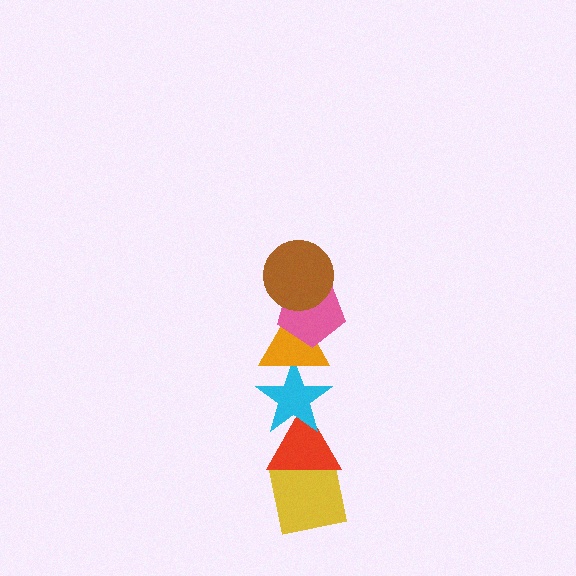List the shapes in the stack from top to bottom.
From top to bottom: the brown circle, the pink pentagon, the orange triangle, the cyan star, the red triangle, the yellow square.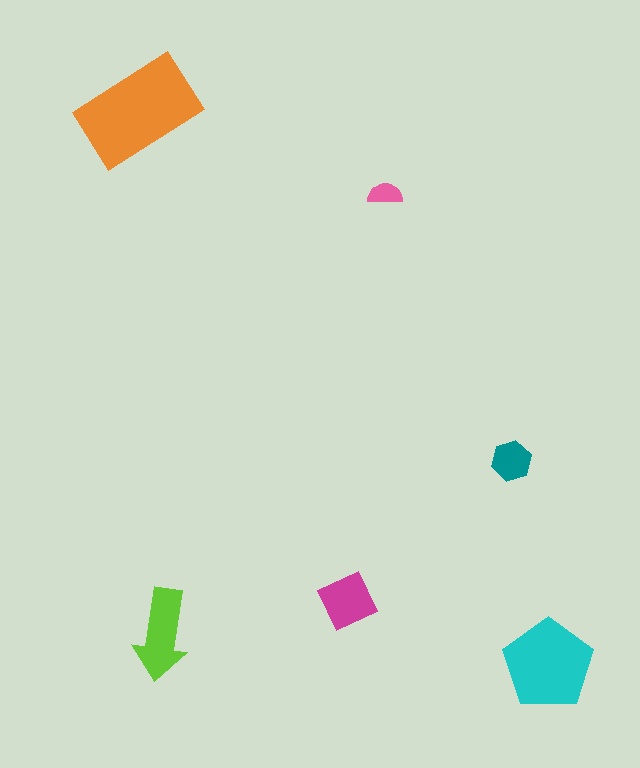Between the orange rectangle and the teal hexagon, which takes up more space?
The orange rectangle.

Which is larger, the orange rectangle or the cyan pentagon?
The orange rectangle.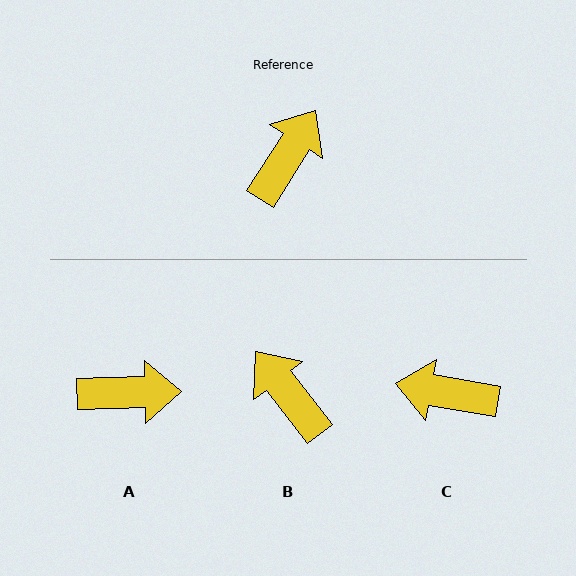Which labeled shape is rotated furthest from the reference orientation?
C, about 113 degrees away.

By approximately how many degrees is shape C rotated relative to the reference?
Approximately 113 degrees counter-clockwise.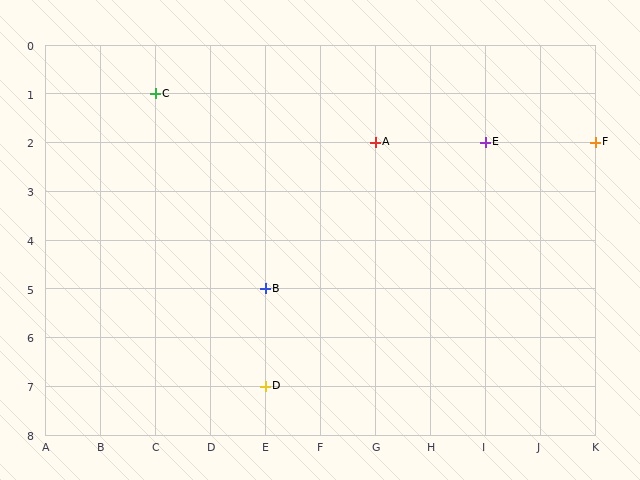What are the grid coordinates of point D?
Point D is at grid coordinates (E, 7).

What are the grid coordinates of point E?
Point E is at grid coordinates (I, 2).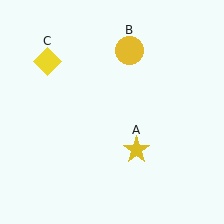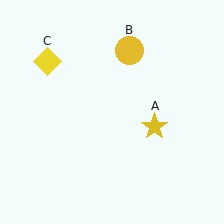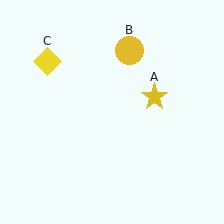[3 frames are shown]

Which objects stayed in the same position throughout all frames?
Yellow circle (object B) and yellow diamond (object C) remained stationary.